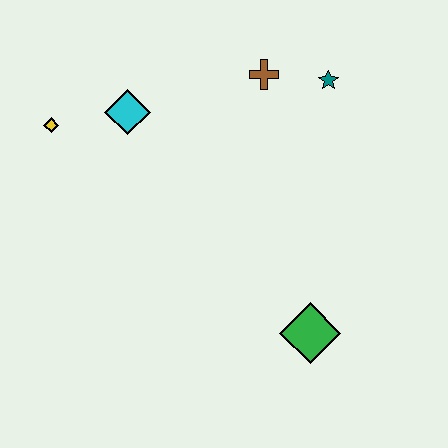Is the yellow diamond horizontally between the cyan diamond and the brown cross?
No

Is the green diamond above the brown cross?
No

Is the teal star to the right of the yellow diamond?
Yes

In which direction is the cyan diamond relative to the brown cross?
The cyan diamond is to the left of the brown cross.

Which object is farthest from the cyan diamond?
The green diamond is farthest from the cyan diamond.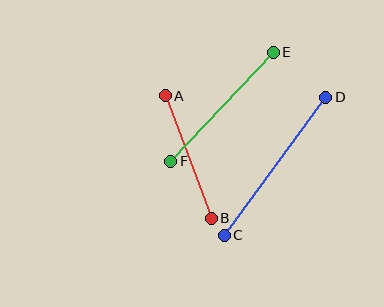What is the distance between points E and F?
The distance is approximately 150 pixels.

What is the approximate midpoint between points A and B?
The midpoint is at approximately (188, 157) pixels.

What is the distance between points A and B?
The distance is approximately 130 pixels.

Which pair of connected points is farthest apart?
Points C and D are farthest apart.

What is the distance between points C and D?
The distance is approximately 171 pixels.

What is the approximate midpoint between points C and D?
The midpoint is at approximately (275, 166) pixels.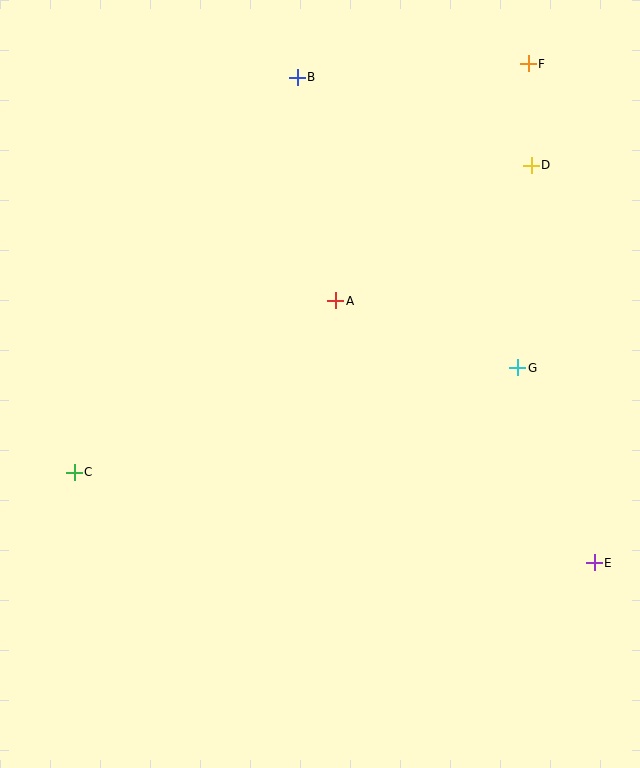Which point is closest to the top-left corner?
Point B is closest to the top-left corner.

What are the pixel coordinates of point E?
Point E is at (594, 563).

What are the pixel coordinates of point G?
Point G is at (518, 368).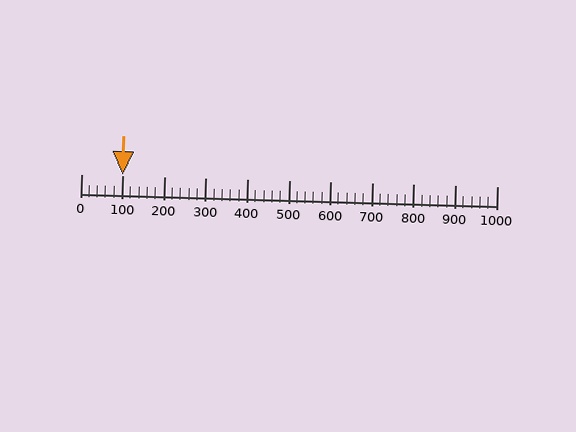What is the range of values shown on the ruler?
The ruler shows values from 0 to 1000.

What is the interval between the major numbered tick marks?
The major tick marks are spaced 100 units apart.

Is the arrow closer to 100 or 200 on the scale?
The arrow is closer to 100.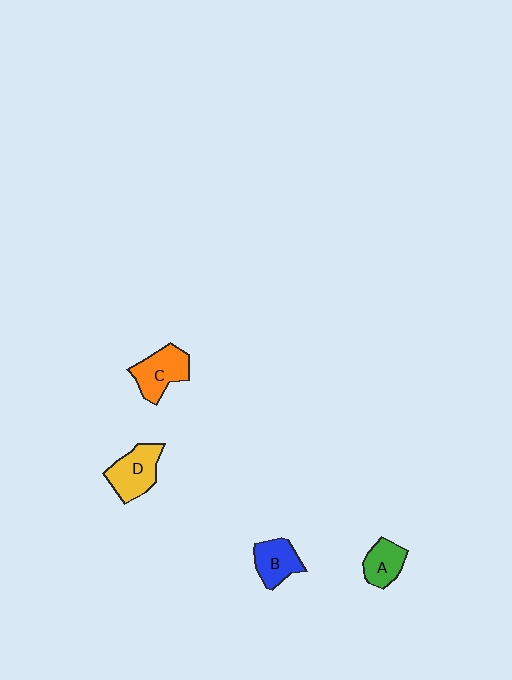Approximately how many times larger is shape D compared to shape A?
Approximately 1.4 times.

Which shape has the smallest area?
Shape A (green).